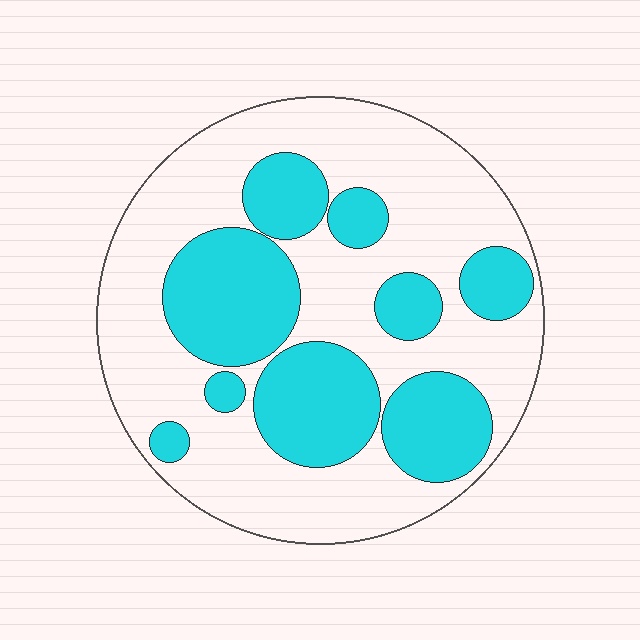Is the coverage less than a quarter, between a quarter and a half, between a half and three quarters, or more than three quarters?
Between a quarter and a half.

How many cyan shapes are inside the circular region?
9.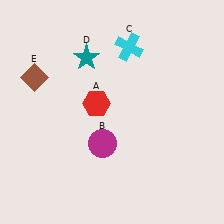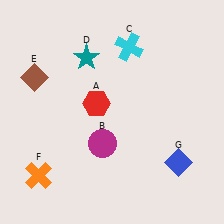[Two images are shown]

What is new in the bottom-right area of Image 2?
A blue diamond (G) was added in the bottom-right area of Image 2.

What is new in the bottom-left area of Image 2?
An orange cross (F) was added in the bottom-left area of Image 2.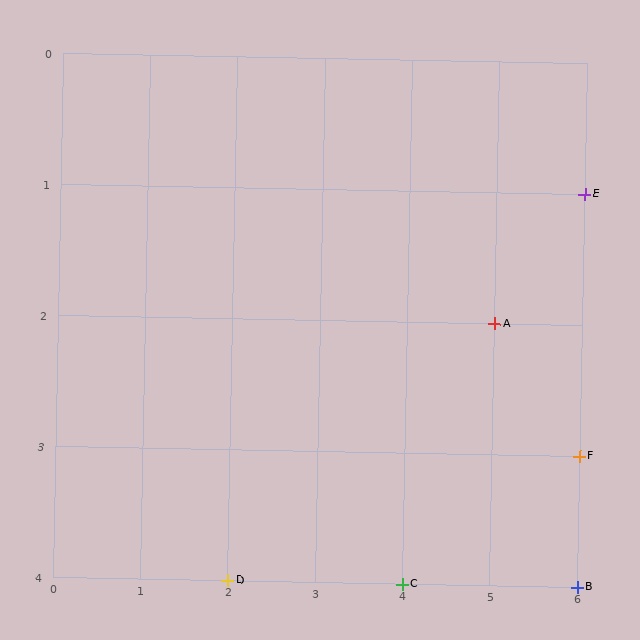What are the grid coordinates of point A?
Point A is at grid coordinates (5, 2).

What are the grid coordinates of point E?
Point E is at grid coordinates (6, 1).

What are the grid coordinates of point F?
Point F is at grid coordinates (6, 3).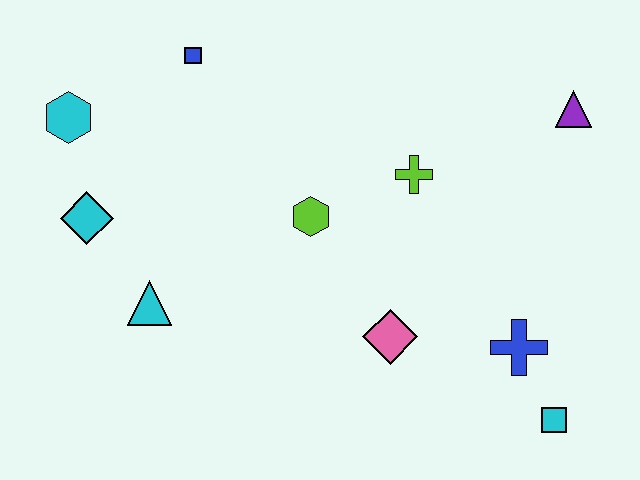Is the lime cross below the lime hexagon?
No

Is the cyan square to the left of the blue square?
No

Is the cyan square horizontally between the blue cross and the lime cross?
No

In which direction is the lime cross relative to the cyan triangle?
The lime cross is to the right of the cyan triangle.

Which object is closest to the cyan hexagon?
The cyan diamond is closest to the cyan hexagon.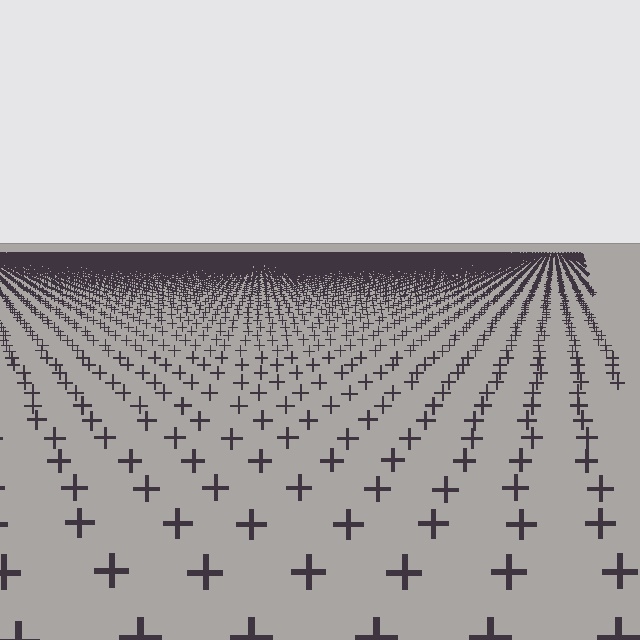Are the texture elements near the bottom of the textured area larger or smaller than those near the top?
Larger. Near the bottom, elements are closer to the viewer and appear at a bigger on-screen size.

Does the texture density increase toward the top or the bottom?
Density increases toward the top.